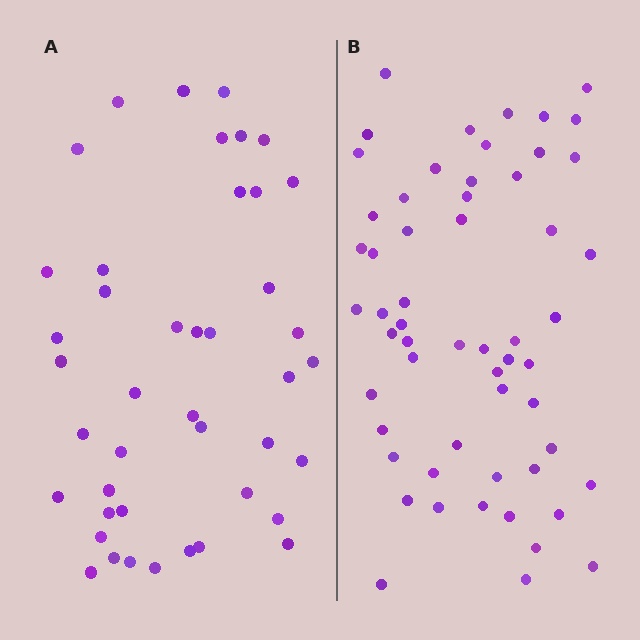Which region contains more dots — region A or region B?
Region B (the right region) has more dots.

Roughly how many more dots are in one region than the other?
Region B has approximately 15 more dots than region A.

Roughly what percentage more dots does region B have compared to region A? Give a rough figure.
About 35% more.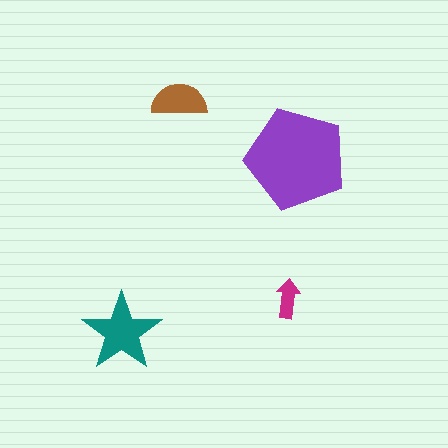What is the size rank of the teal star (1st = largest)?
2nd.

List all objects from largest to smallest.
The purple pentagon, the teal star, the brown semicircle, the magenta arrow.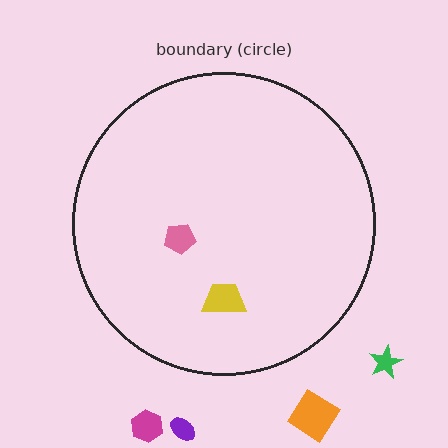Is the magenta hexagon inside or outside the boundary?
Outside.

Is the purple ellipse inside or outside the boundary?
Outside.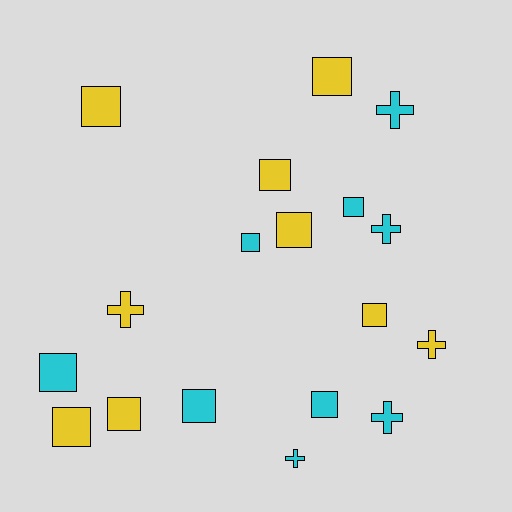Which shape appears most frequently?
Square, with 12 objects.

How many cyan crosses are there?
There are 4 cyan crosses.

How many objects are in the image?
There are 18 objects.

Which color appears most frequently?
Cyan, with 9 objects.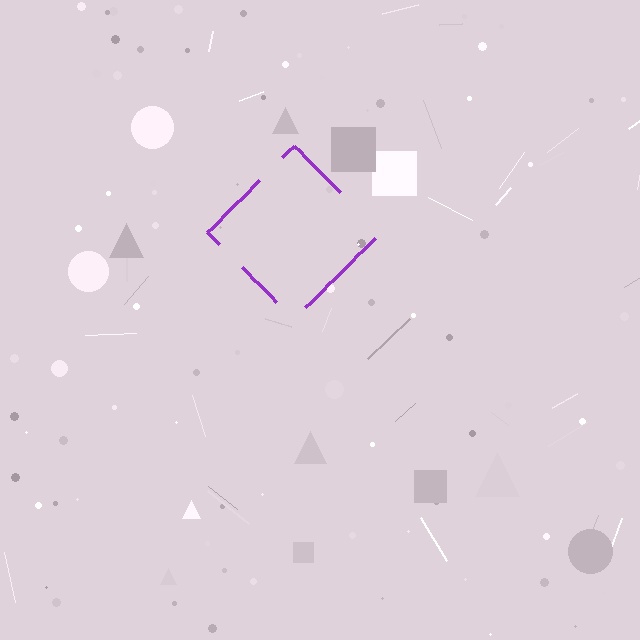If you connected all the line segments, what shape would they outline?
They would outline a diamond.